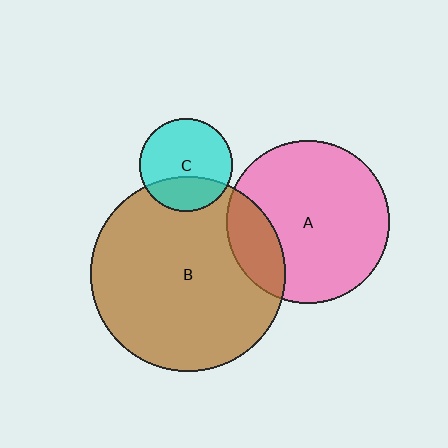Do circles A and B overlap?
Yes.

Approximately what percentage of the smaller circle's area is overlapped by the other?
Approximately 20%.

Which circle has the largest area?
Circle B (brown).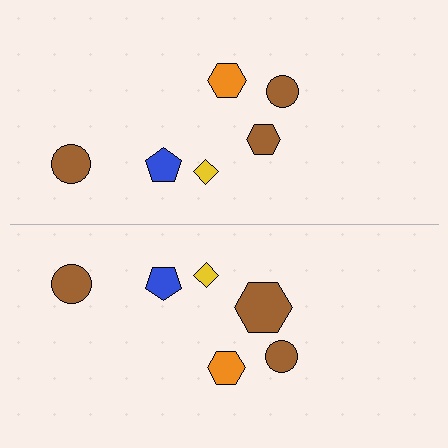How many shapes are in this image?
There are 12 shapes in this image.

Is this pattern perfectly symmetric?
No, the pattern is not perfectly symmetric. The brown hexagon on the bottom side has a different size than its mirror counterpart.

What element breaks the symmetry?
The brown hexagon on the bottom side has a different size than its mirror counterpart.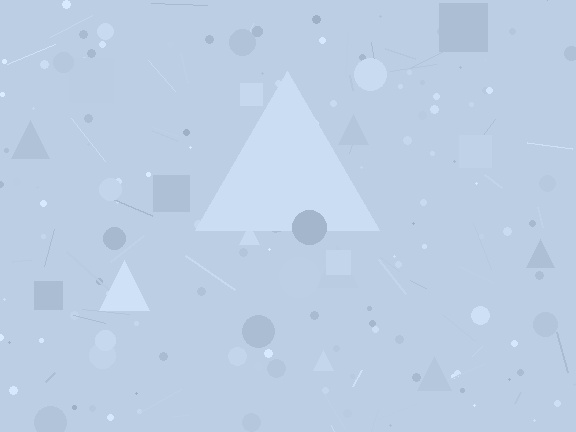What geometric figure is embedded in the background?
A triangle is embedded in the background.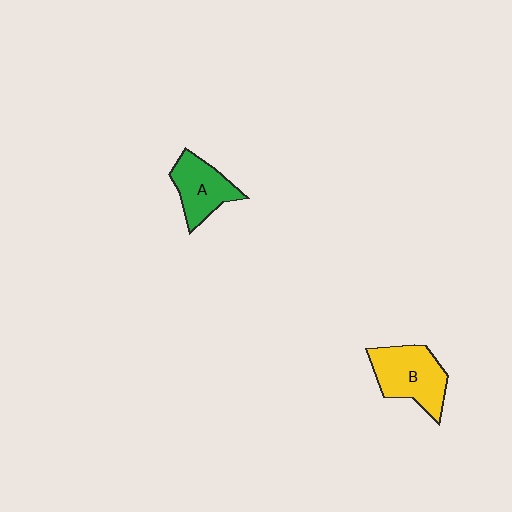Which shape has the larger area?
Shape B (yellow).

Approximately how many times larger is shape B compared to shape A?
Approximately 1.3 times.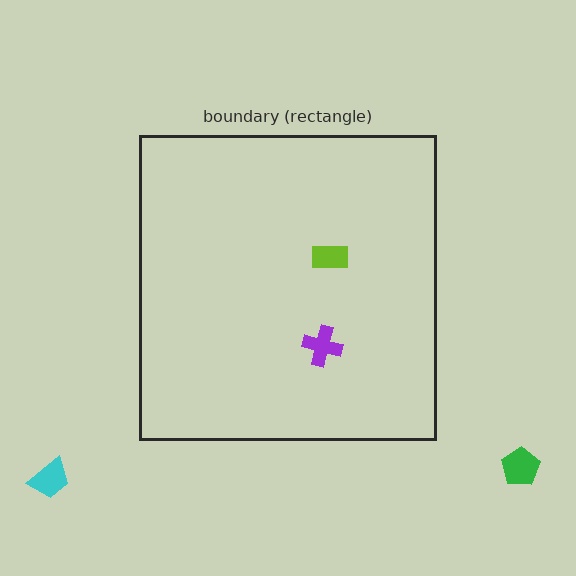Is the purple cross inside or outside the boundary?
Inside.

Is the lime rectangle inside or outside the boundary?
Inside.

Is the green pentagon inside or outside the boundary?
Outside.